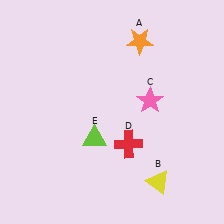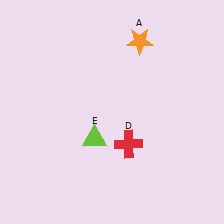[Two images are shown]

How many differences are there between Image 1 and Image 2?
There are 2 differences between the two images.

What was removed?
The yellow triangle (B), the pink star (C) were removed in Image 2.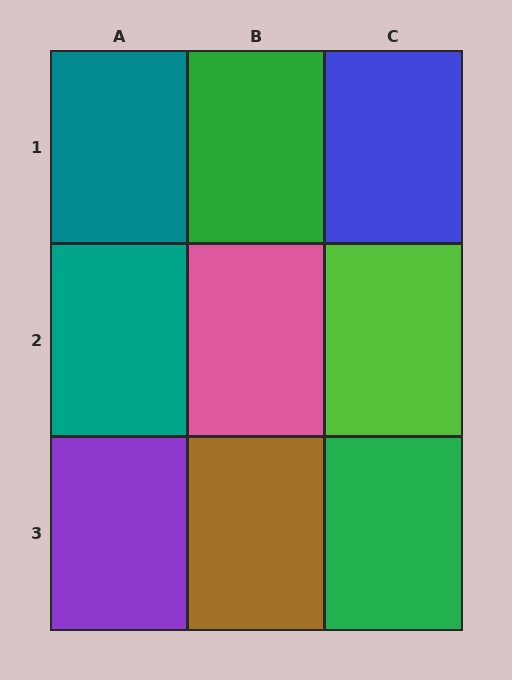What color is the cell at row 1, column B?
Green.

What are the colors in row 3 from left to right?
Purple, brown, green.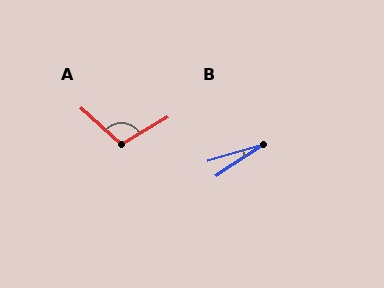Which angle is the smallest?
B, at approximately 17 degrees.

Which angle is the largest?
A, at approximately 107 degrees.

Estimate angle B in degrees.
Approximately 17 degrees.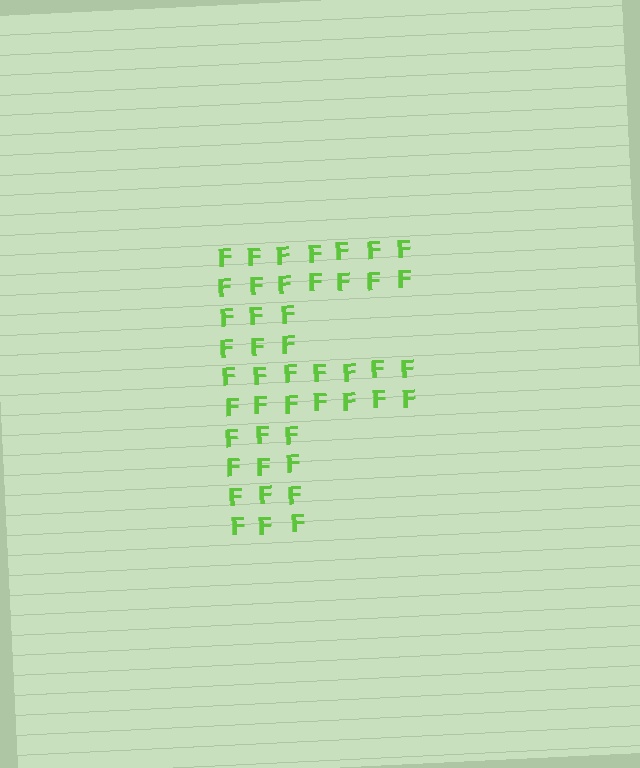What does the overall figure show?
The overall figure shows the letter F.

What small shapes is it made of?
It is made of small letter F's.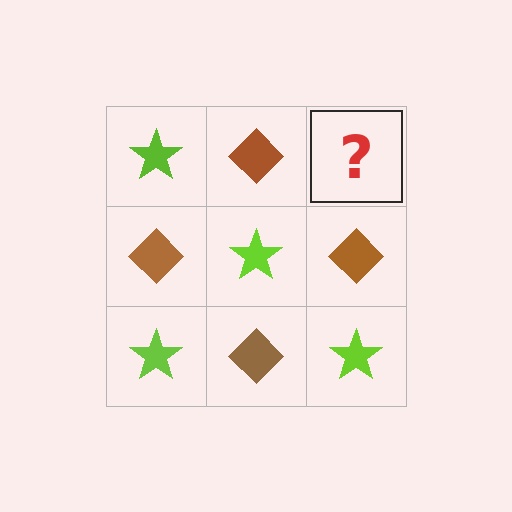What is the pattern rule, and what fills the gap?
The rule is that it alternates lime star and brown diamond in a checkerboard pattern. The gap should be filled with a lime star.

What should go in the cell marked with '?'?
The missing cell should contain a lime star.